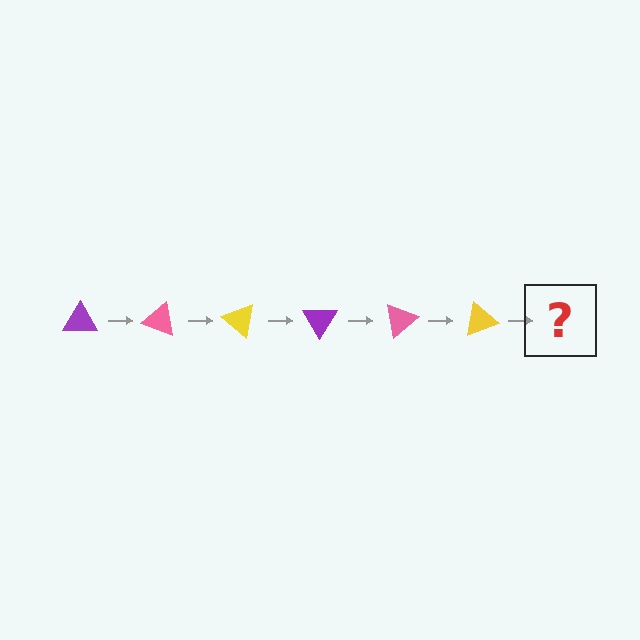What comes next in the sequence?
The next element should be a purple triangle, rotated 120 degrees from the start.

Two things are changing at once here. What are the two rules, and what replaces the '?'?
The two rules are that it rotates 20 degrees each step and the color cycles through purple, pink, and yellow. The '?' should be a purple triangle, rotated 120 degrees from the start.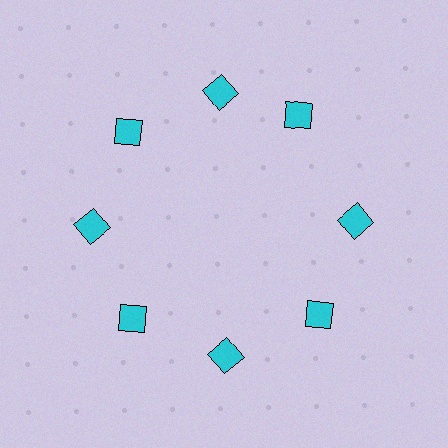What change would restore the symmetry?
The symmetry would be restored by rotating it back into even spacing with its neighbors so that all 8 squares sit at equal angles and equal distance from the center.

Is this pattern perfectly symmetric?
No. The 8 cyan squares are arranged in a ring, but one element near the 2 o'clock position is rotated out of alignment along the ring, breaking the 8-fold rotational symmetry.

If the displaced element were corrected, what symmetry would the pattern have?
It would have 8-fold rotational symmetry — the pattern would map onto itself every 45 degrees.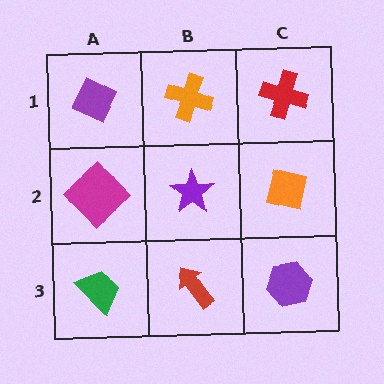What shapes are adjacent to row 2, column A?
A purple diamond (row 1, column A), a green trapezoid (row 3, column A), a purple star (row 2, column B).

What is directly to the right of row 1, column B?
A red cross.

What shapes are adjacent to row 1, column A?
A magenta diamond (row 2, column A), an orange cross (row 1, column B).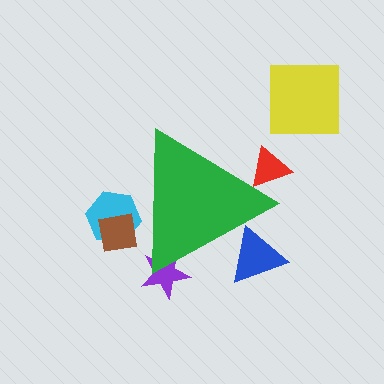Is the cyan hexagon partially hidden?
Yes, the cyan hexagon is partially hidden behind the green triangle.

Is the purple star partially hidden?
Yes, the purple star is partially hidden behind the green triangle.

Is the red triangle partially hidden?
Yes, the red triangle is partially hidden behind the green triangle.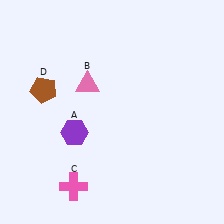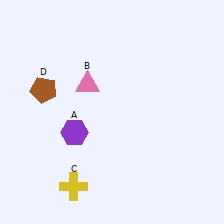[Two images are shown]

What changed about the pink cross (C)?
In Image 1, C is pink. In Image 2, it changed to yellow.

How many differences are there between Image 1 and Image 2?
There is 1 difference between the two images.